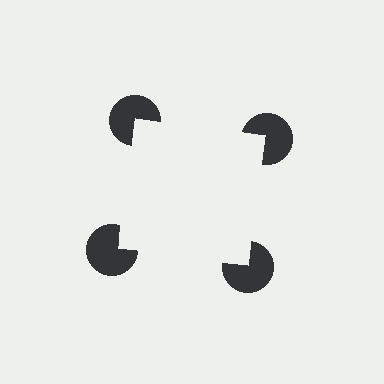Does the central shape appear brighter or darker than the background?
It typically appears slightly brighter than the background, even though no actual brightness change is drawn.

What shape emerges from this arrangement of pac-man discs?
An illusory square — its edges are inferred from the aligned wedge cuts in the pac-man discs, not physically drawn.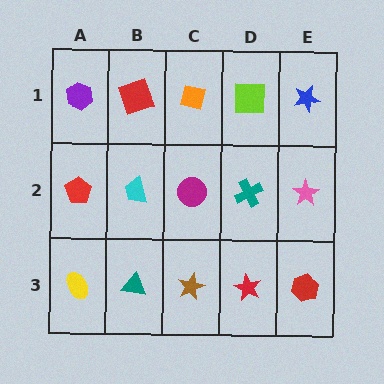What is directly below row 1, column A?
A red pentagon.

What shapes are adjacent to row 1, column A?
A red pentagon (row 2, column A), a red square (row 1, column B).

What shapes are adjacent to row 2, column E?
A blue star (row 1, column E), a red hexagon (row 3, column E), a teal cross (row 2, column D).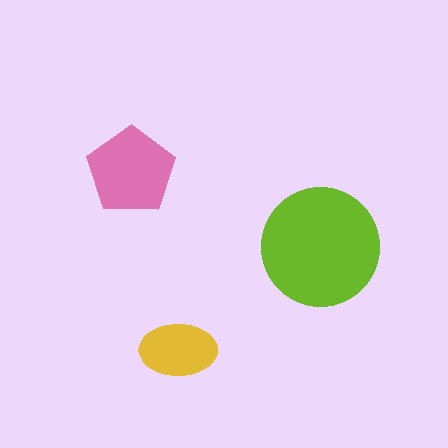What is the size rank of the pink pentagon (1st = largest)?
2nd.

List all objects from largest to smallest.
The lime circle, the pink pentagon, the yellow ellipse.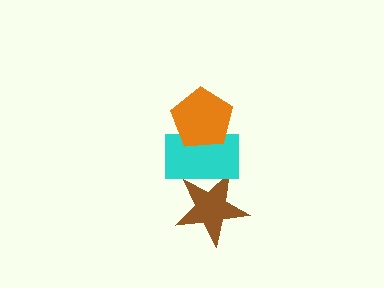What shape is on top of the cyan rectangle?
The orange pentagon is on top of the cyan rectangle.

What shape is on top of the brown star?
The cyan rectangle is on top of the brown star.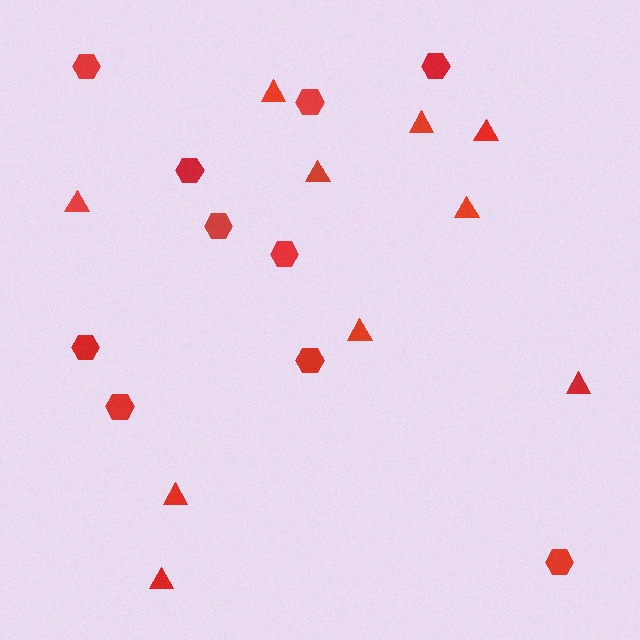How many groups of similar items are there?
There are 2 groups: one group of triangles (10) and one group of hexagons (10).